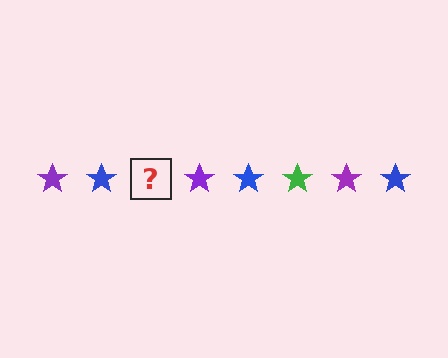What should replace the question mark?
The question mark should be replaced with a green star.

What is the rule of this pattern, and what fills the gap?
The rule is that the pattern cycles through purple, blue, green stars. The gap should be filled with a green star.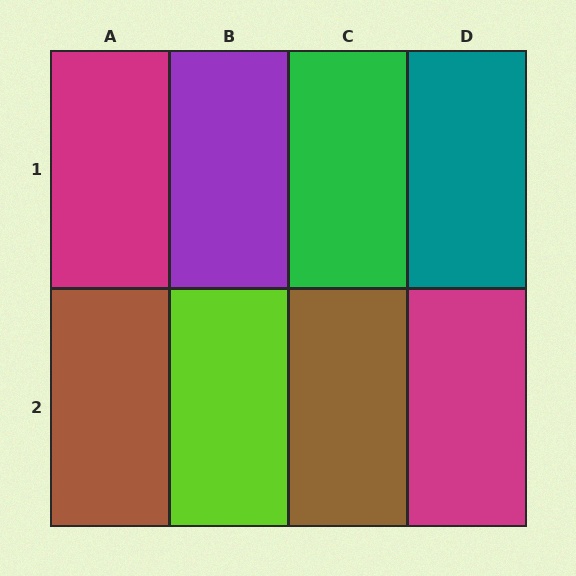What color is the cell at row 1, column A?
Magenta.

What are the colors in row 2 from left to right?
Brown, lime, brown, magenta.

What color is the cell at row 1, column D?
Teal.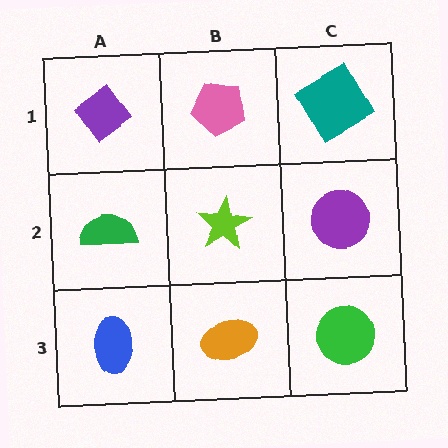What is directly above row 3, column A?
A green semicircle.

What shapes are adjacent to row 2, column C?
A teal diamond (row 1, column C), a green circle (row 3, column C), a lime star (row 2, column B).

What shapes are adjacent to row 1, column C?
A purple circle (row 2, column C), a pink pentagon (row 1, column B).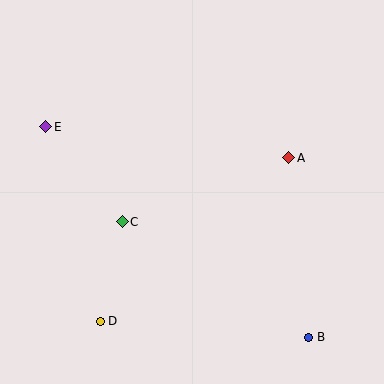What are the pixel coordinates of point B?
Point B is at (309, 337).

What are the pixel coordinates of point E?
Point E is at (46, 127).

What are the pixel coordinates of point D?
Point D is at (100, 321).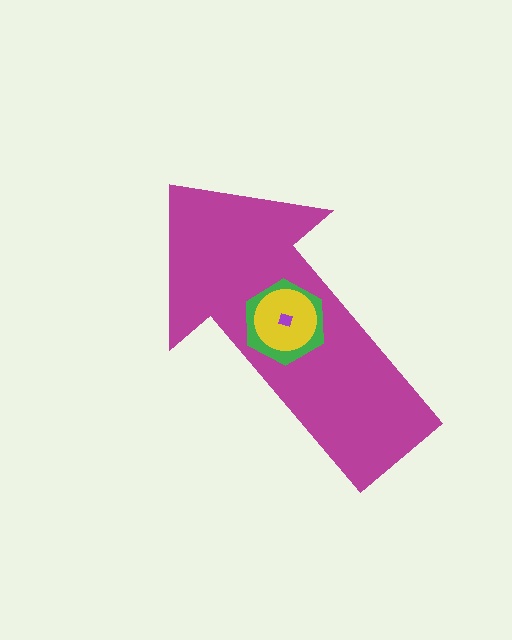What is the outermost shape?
The magenta arrow.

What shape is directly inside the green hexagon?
The yellow circle.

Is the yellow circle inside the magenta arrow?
Yes.